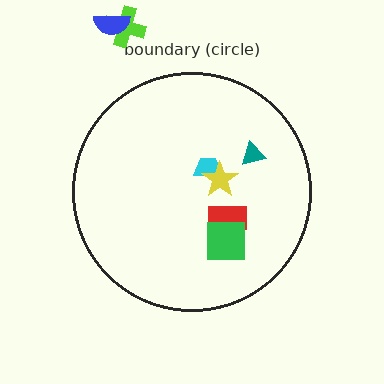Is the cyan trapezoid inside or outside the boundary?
Inside.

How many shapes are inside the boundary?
5 inside, 2 outside.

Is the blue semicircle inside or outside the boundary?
Outside.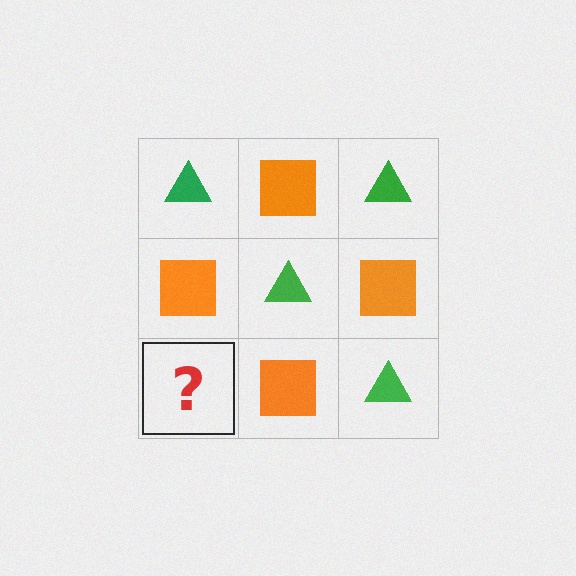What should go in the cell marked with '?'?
The missing cell should contain a green triangle.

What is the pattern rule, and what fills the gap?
The rule is that it alternates green triangle and orange square in a checkerboard pattern. The gap should be filled with a green triangle.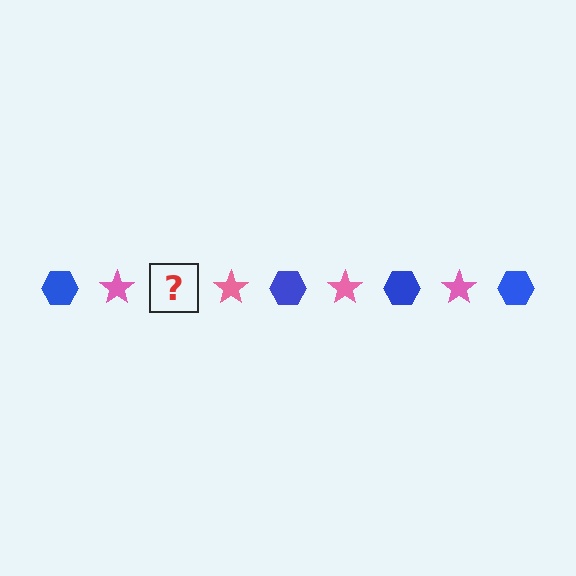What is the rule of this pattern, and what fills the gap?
The rule is that the pattern alternates between blue hexagon and pink star. The gap should be filled with a blue hexagon.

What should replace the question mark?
The question mark should be replaced with a blue hexagon.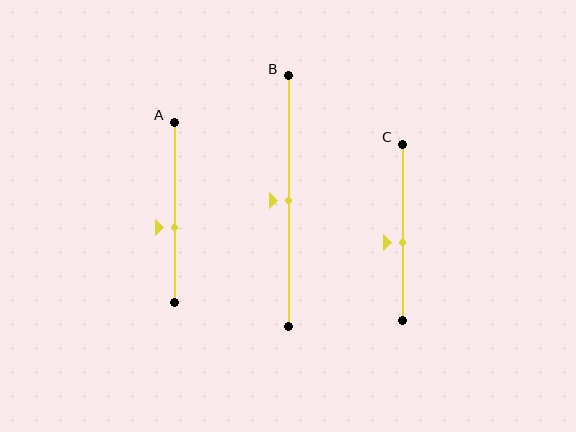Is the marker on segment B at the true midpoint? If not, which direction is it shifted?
Yes, the marker on segment B is at the true midpoint.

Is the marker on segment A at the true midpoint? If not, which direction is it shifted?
No, the marker on segment A is shifted downward by about 9% of the segment length.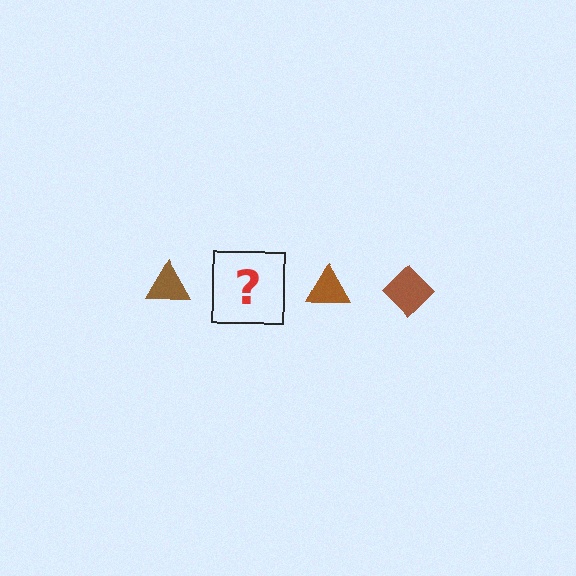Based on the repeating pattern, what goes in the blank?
The blank should be a brown diamond.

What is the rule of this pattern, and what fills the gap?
The rule is that the pattern cycles through triangle, diamond shapes in brown. The gap should be filled with a brown diamond.